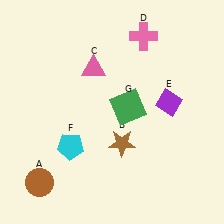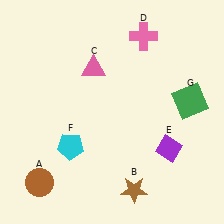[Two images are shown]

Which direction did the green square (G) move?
The green square (G) moved right.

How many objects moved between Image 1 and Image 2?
3 objects moved between the two images.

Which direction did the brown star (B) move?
The brown star (B) moved down.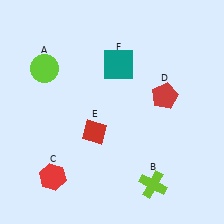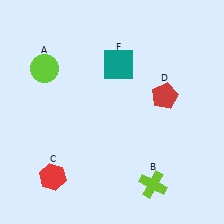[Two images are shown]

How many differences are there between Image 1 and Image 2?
There is 1 difference between the two images.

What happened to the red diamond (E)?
The red diamond (E) was removed in Image 2. It was in the bottom-left area of Image 1.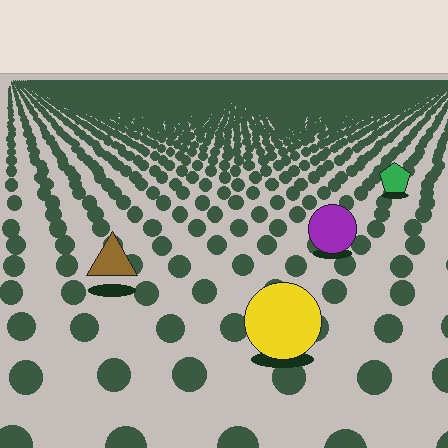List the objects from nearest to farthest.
From nearest to farthest: the yellow circle, the brown triangle, the purple circle, the green pentagon.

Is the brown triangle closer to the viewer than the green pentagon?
Yes. The brown triangle is closer — you can tell from the texture gradient: the ground texture is coarser near it.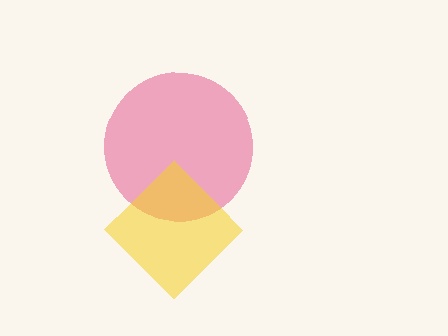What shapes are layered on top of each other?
The layered shapes are: a pink circle, a yellow diamond.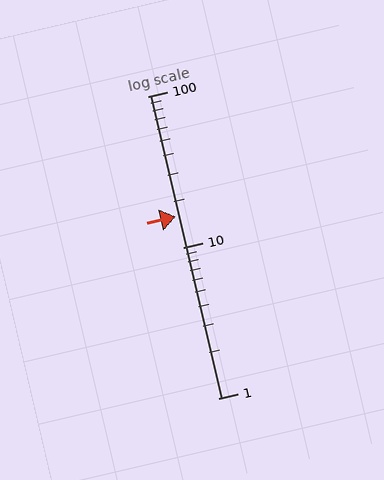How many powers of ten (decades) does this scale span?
The scale spans 2 decades, from 1 to 100.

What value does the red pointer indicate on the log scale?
The pointer indicates approximately 16.